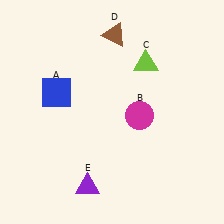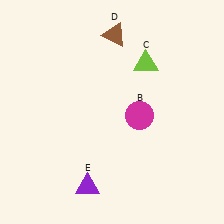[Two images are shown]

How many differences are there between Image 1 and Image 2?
There is 1 difference between the two images.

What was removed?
The blue square (A) was removed in Image 2.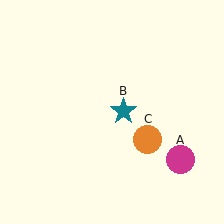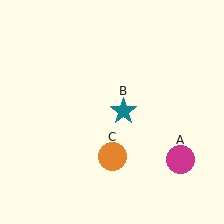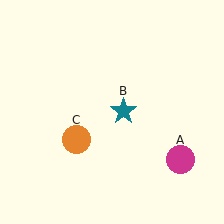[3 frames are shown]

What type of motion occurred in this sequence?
The orange circle (object C) rotated clockwise around the center of the scene.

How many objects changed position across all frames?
1 object changed position: orange circle (object C).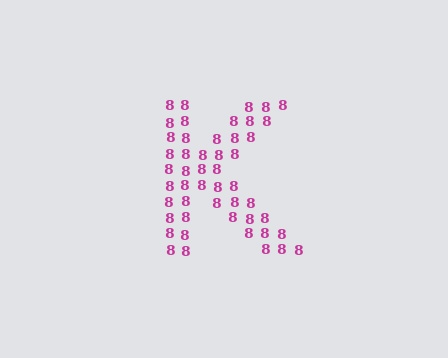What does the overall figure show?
The overall figure shows the letter K.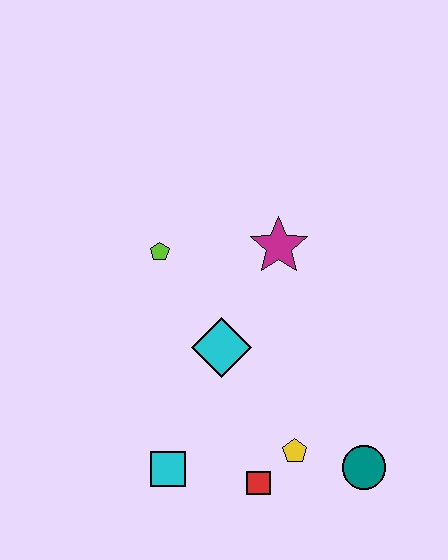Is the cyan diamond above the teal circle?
Yes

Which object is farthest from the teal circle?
The lime pentagon is farthest from the teal circle.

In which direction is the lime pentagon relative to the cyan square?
The lime pentagon is above the cyan square.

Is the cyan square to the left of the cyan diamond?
Yes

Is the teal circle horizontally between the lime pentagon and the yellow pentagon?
No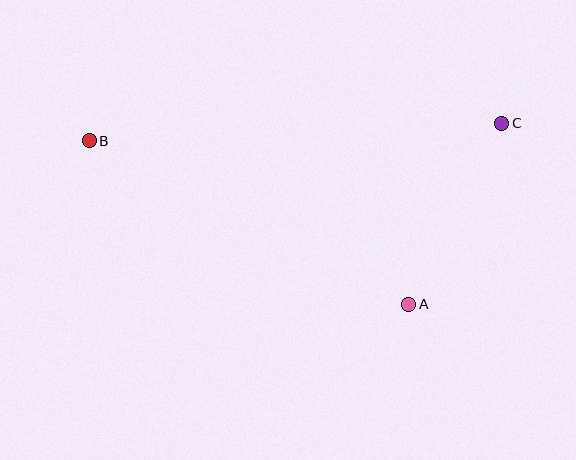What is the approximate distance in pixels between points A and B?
The distance between A and B is approximately 359 pixels.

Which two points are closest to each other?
Points A and C are closest to each other.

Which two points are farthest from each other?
Points B and C are farthest from each other.